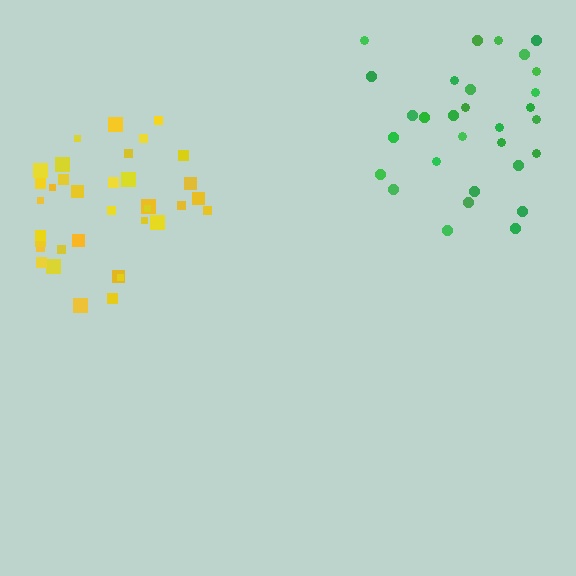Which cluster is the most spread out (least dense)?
Yellow.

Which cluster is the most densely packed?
Green.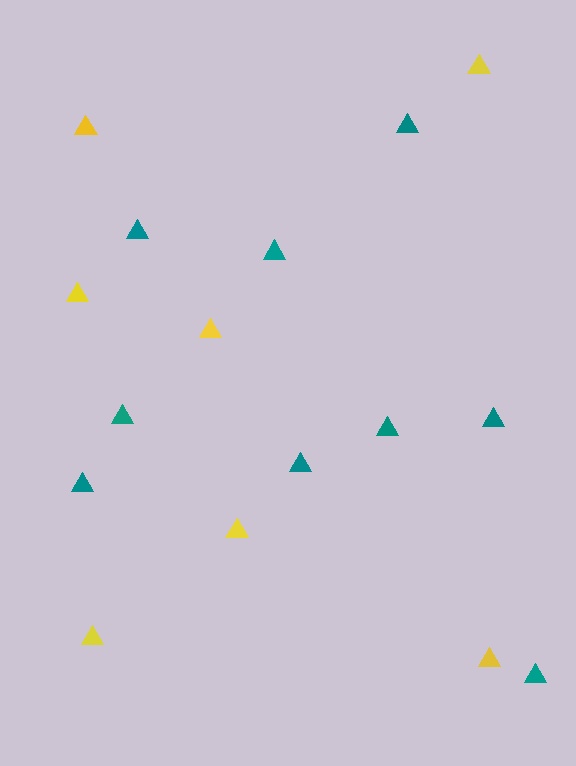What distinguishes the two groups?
There are 2 groups: one group of teal triangles (9) and one group of yellow triangles (7).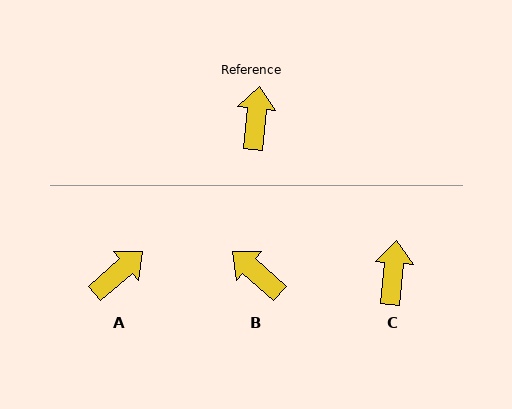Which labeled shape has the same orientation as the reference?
C.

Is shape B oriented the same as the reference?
No, it is off by about 54 degrees.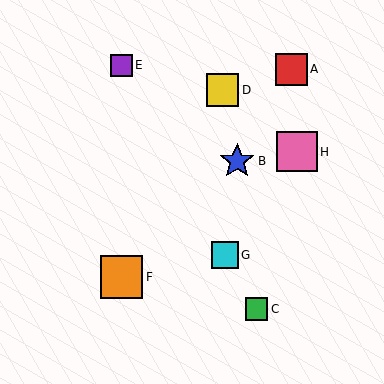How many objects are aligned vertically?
2 objects (E, F) are aligned vertically.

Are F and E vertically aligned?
Yes, both are at x≈121.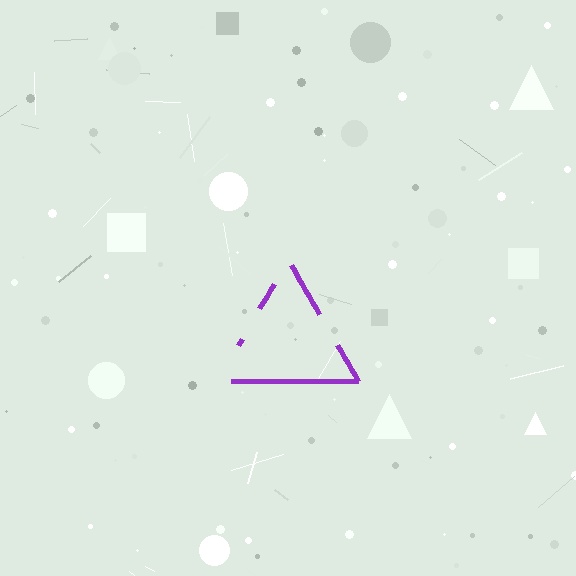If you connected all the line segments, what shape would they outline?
They would outline a triangle.